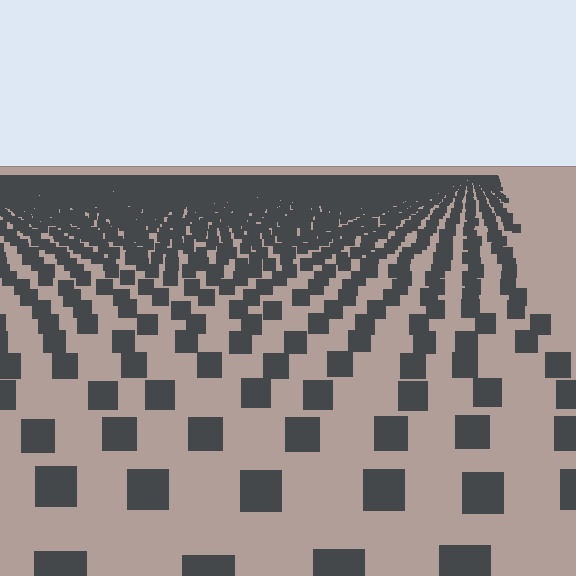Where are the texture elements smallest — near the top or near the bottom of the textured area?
Near the top.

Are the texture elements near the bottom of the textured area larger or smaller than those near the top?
Larger. Near the bottom, elements are closer to the viewer and appear at a bigger on-screen size.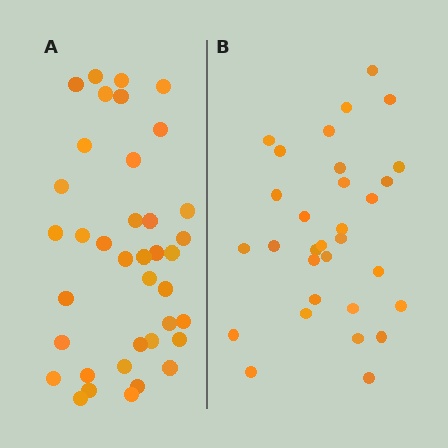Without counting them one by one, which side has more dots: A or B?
Region A (the left region) has more dots.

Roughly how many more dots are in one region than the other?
Region A has roughly 8 or so more dots than region B.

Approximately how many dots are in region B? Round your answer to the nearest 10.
About 30 dots. (The exact count is 31, which rounds to 30.)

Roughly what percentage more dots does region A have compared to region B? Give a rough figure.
About 25% more.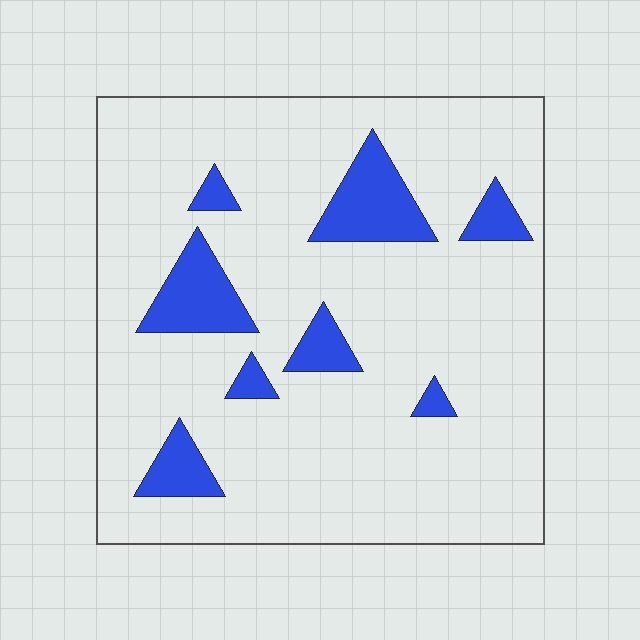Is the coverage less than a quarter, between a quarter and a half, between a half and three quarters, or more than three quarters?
Less than a quarter.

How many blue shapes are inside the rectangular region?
8.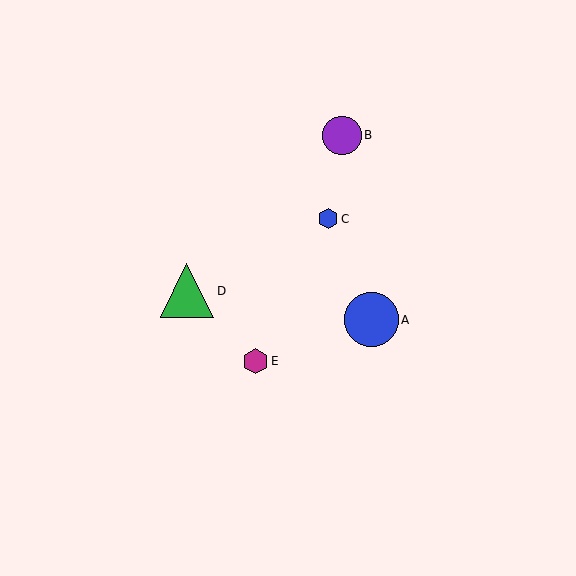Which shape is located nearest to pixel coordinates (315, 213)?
The blue hexagon (labeled C) at (328, 219) is nearest to that location.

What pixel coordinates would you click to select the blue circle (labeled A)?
Click at (372, 320) to select the blue circle A.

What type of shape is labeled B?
Shape B is a purple circle.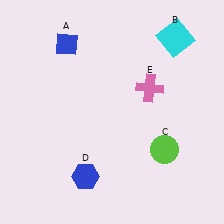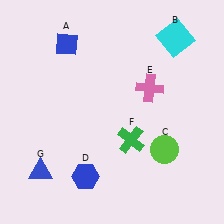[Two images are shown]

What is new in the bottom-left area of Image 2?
A blue triangle (G) was added in the bottom-left area of Image 2.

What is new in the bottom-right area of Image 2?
A green cross (F) was added in the bottom-right area of Image 2.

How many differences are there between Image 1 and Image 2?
There are 2 differences between the two images.